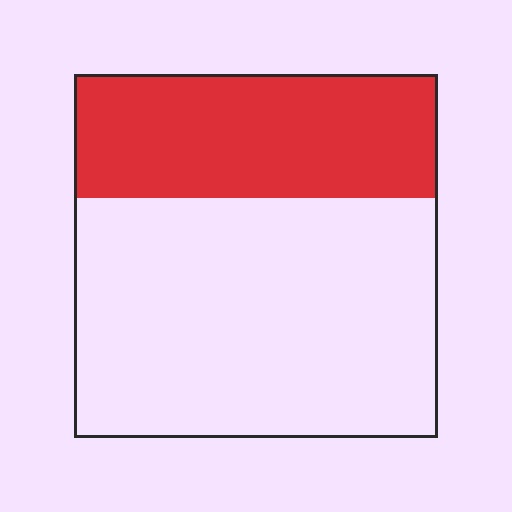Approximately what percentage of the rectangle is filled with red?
Approximately 35%.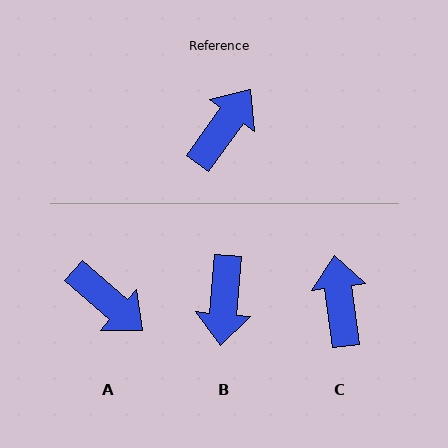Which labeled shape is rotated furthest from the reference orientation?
B, about 149 degrees away.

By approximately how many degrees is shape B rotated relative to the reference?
Approximately 149 degrees clockwise.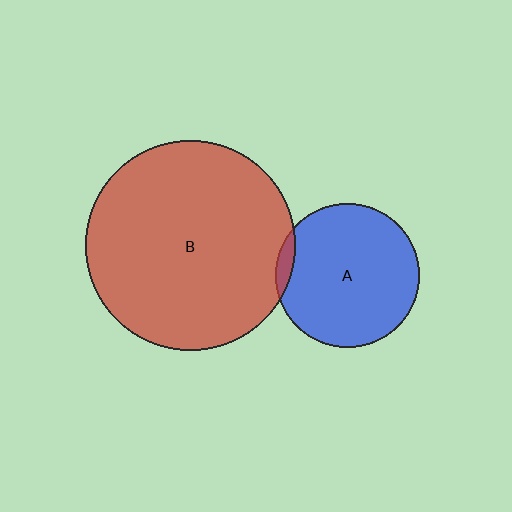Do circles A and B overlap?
Yes.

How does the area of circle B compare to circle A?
Approximately 2.1 times.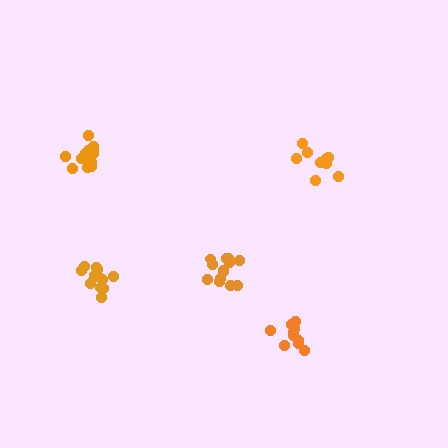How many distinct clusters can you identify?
There are 5 distinct clusters.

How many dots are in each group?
Group 1: 14 dots, Group 2: 10 dots, Group 3: 13 dots, Group 4: 13 dots, Group 5: 10 dots (60 total).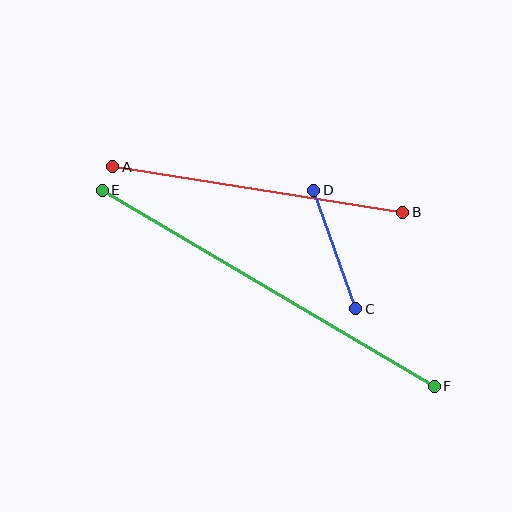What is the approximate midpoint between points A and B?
The midpoint is at approximately (258, 190) pixels.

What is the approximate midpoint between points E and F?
The midpoint is at approximately (268, 288) pixels.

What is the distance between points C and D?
The distance is approximately 126 pixels.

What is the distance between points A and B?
The distance is approximately 294 pixels.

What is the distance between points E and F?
The distance is approximately 385 pixels.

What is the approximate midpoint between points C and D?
The midpoint is at approximately (335, 250) pixels.